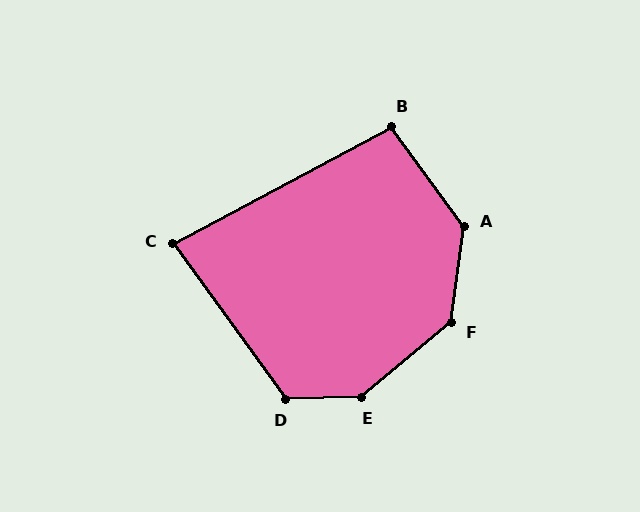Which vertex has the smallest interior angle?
C, at approximately 82 degrees.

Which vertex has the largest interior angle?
E, at approximately 142 degrees.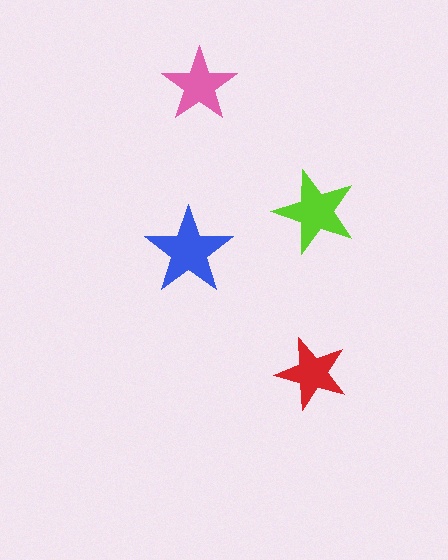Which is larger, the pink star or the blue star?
The blue one.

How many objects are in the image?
There are 4 objects in the image.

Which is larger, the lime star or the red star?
The lime one.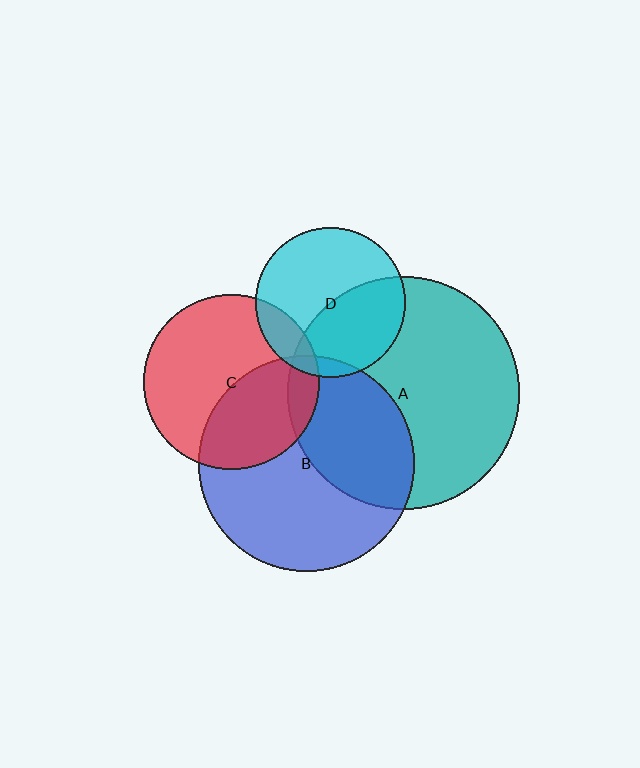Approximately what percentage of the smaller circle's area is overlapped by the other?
Approximately 40%.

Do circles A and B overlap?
Yes.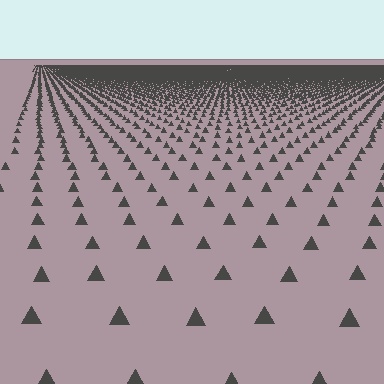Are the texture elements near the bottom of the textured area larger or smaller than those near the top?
Larger. Near the bottom, elements are closer to the viewer and appear at a bigger on-screen size.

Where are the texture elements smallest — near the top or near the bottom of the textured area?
Near the top.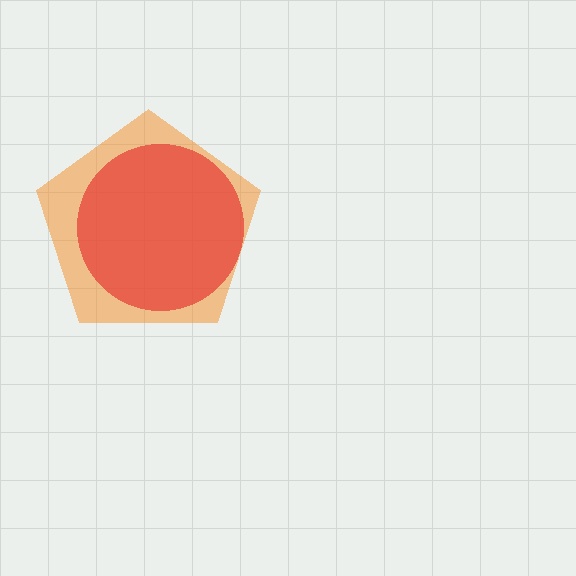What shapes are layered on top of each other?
The layered shapes are: an orange pentagon, a red circle.